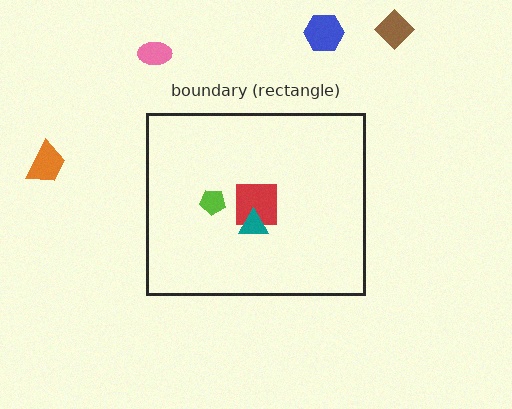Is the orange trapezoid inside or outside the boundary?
Outside.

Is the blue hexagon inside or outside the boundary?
Outside.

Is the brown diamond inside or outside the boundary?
Outside.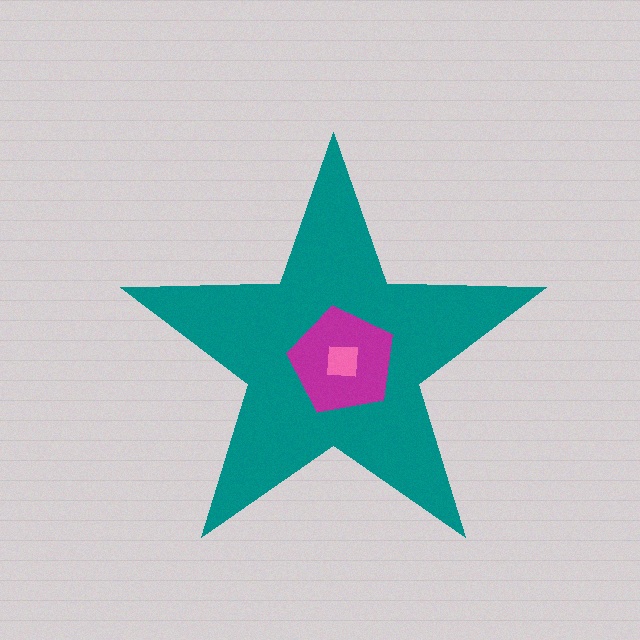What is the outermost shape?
The teal star.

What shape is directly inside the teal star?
The magenta pentagon.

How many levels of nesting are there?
3.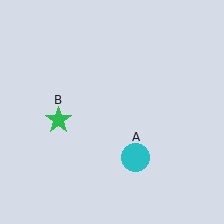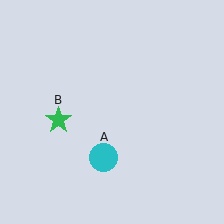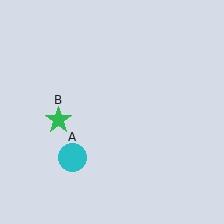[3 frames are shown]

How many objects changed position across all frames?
1 object changed position: cyan circle (object A).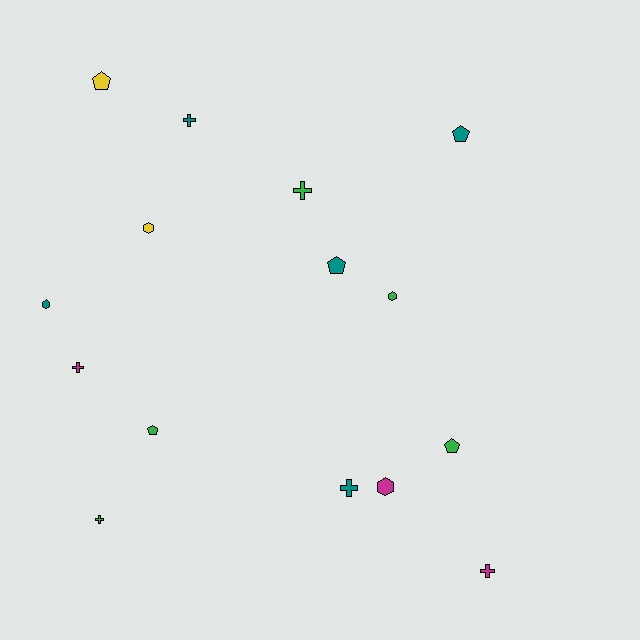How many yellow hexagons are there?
There is 1 yellow hexagon.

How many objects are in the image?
There are 15 objects.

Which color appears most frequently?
Teal, with 5 objects.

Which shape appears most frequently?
Cross, with 6 objects.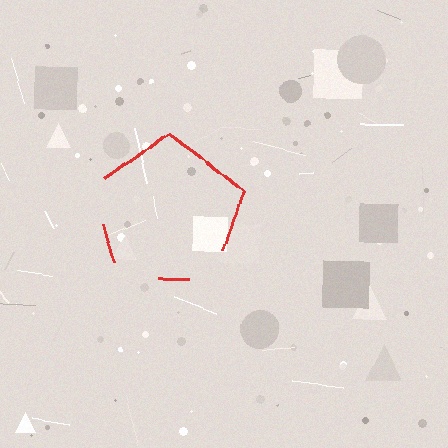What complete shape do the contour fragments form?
The contour fragments form a pentagon.